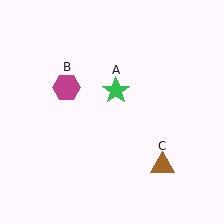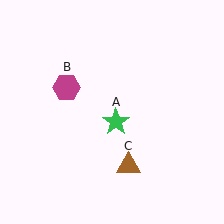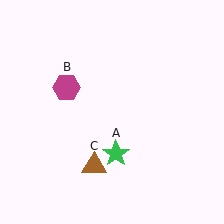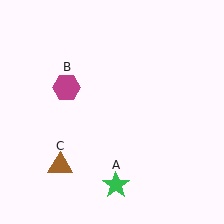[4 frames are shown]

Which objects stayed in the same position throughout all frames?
Magenta hexagon (object B) remained stationary.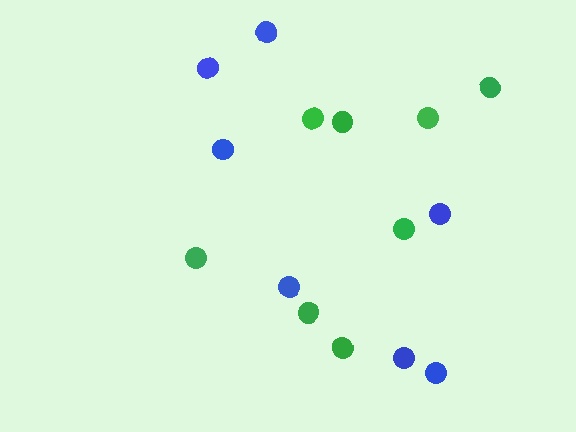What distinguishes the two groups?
There are 2 groups: one group of blue circles (7) and one group of green circles (8).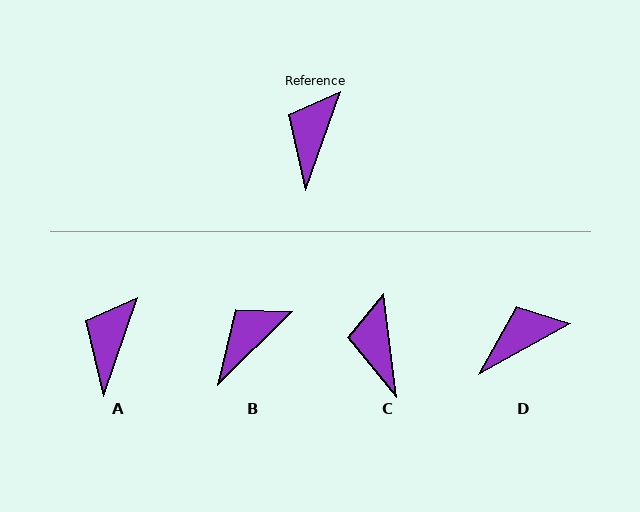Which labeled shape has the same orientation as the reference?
A.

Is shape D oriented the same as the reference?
No, it is off by about 42 degrees.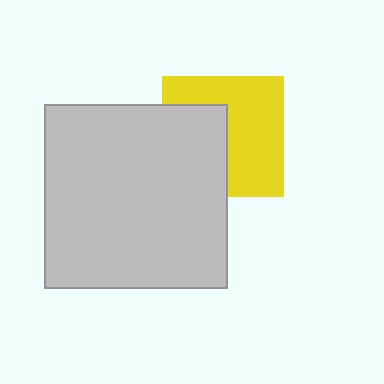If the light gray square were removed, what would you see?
You would see the complete yellow square.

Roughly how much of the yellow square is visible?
About half of it is visible (roughly 58%).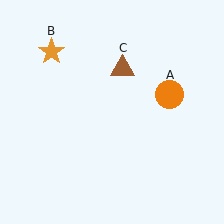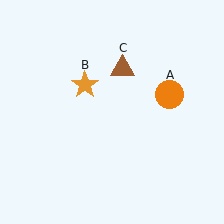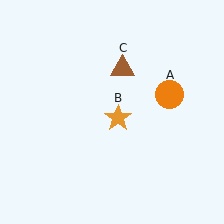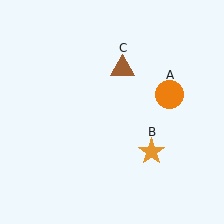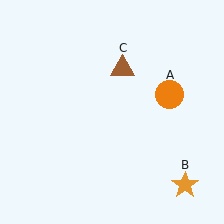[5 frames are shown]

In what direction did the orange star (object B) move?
The orange star (object B) moved down and to the right.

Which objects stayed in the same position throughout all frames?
Orange circle (object A) and brown triangle (object C) remained stationary.